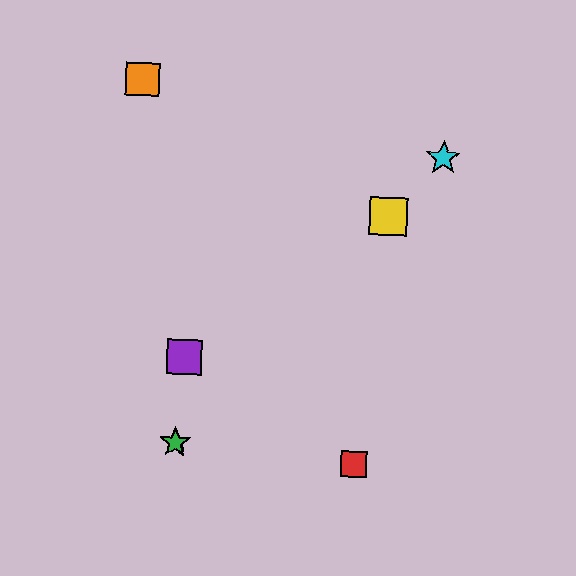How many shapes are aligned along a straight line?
4 shapes (the blue star, the green star, the yellow square, the cyan star) are aligned along a straight line.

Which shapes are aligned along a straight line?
The blue star, the green star, the yellow square, the cyan star are aligned along a straight line.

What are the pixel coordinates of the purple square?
The purple square is at (184, 357).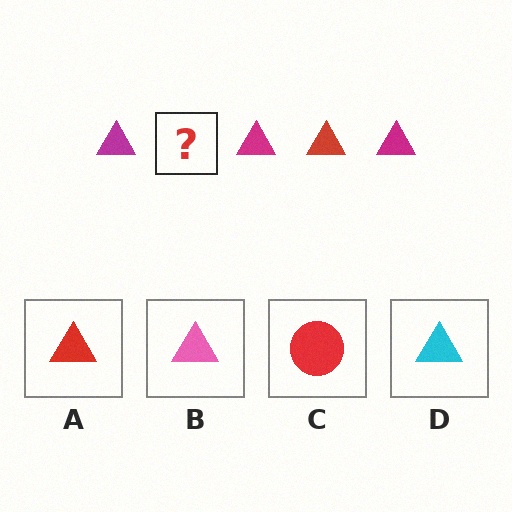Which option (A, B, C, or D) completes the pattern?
A.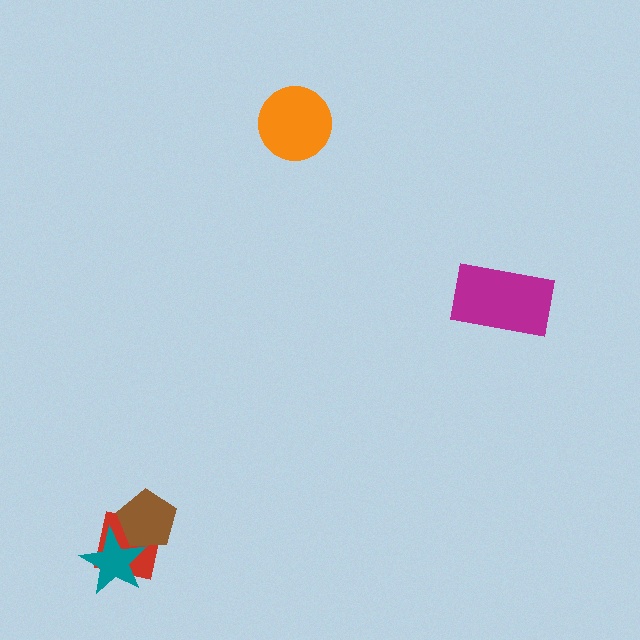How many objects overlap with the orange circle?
0 objects overlap with the orange circle.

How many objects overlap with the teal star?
2 objects overlap with the teal star.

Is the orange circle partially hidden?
No, no other shape covers it.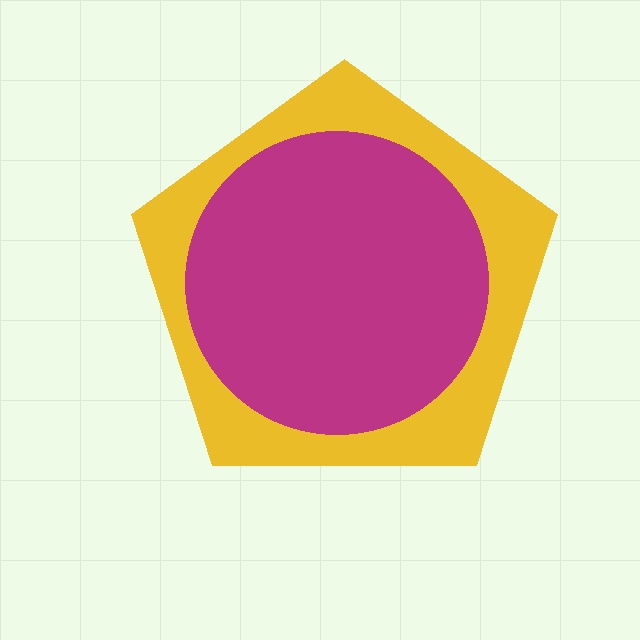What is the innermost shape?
The magenta circle.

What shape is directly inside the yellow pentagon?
The magenta circle.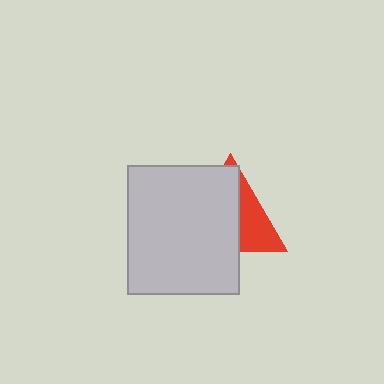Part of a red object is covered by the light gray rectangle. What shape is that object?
It is a triangle.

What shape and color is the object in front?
The object in front is a light gray rectangle.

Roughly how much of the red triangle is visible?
A small part of it is visible (roughly 37%).